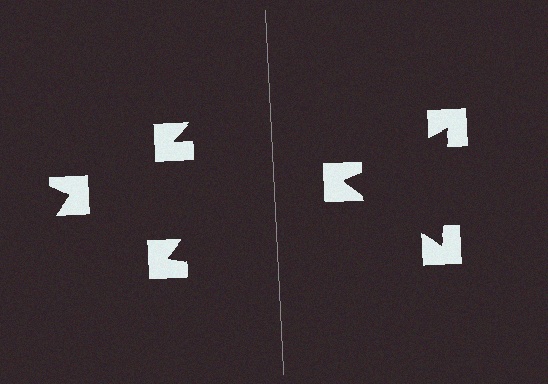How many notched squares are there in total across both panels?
6 — 3 on each side.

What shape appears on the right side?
An illusory triangle.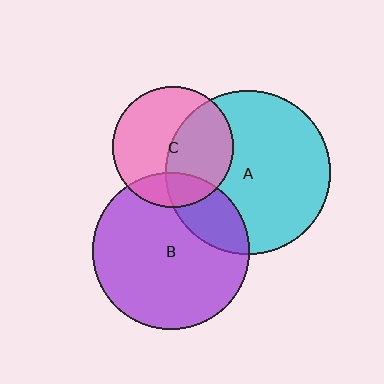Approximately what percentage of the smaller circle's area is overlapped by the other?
Approximately 45%.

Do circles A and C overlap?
Yes.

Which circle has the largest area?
Circle A (cyan).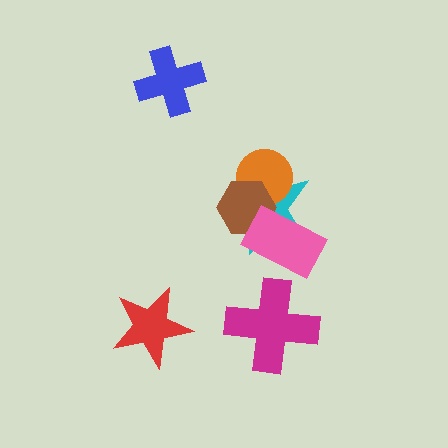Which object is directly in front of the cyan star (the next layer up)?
The orange circle is directly in front of the cyan star.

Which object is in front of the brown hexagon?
The pink rectangle is in front of the brown hexagon.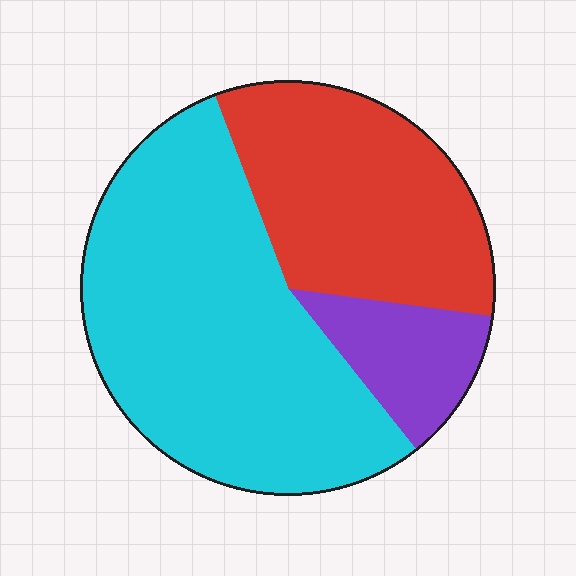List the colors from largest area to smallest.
From largest to smallest: cyan, red, purple.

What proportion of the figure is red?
Red covers 33% of the figure.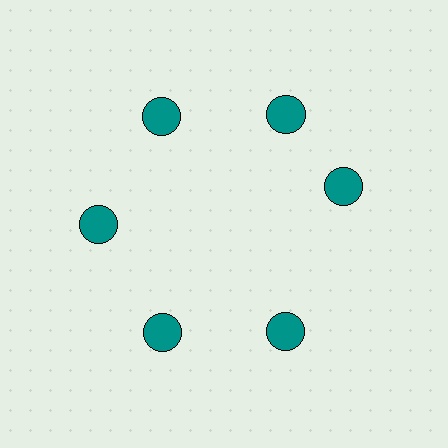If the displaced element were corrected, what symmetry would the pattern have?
It would have 6-fold rotational symmetry — the pattern would map onto itself every 60 degrees.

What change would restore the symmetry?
The symmetry would be restored by rotating it back into even spacing with its neighbors so that all 6 circles sit at equal angles and equal distance from the center.